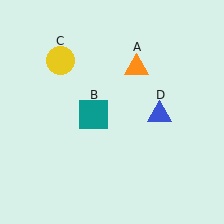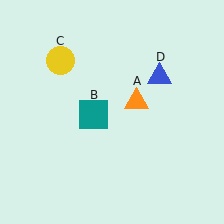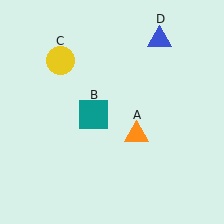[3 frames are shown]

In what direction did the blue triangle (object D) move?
The blue triangle (object D) moved up.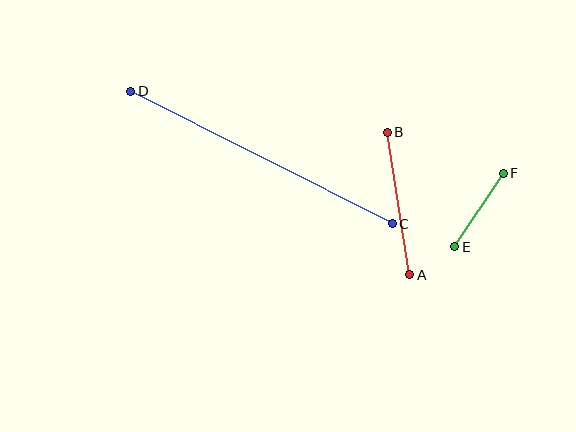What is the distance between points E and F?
The distance is approximately 88 pixels.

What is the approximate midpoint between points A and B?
The midpoint is at approximately (399, 203) pixels.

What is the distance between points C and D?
The distance is approximately 293 pixels.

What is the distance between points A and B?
The distance is approximately 144 pixels.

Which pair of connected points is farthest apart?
Points C and D are farthest apart.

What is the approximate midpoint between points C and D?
The midpoint is at approximately (262, 157) pixels.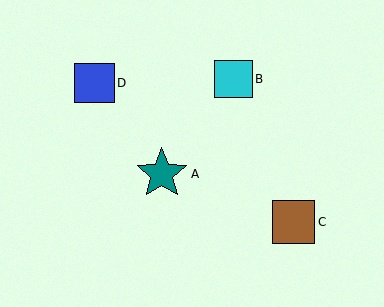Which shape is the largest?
The teal star (labeled A) is the largest.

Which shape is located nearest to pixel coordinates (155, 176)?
The teal star (labeled A) at (162, 174) is nearest to that location.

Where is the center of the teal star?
The center of the teal star is at (162, 174).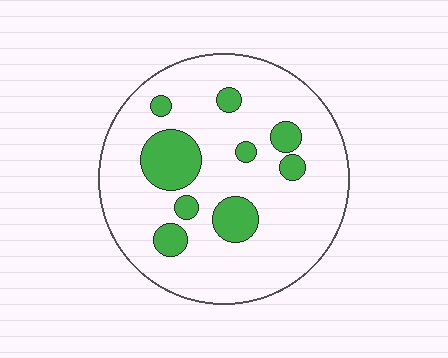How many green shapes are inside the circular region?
9.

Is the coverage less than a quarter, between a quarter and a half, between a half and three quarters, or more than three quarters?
Less than a quarter.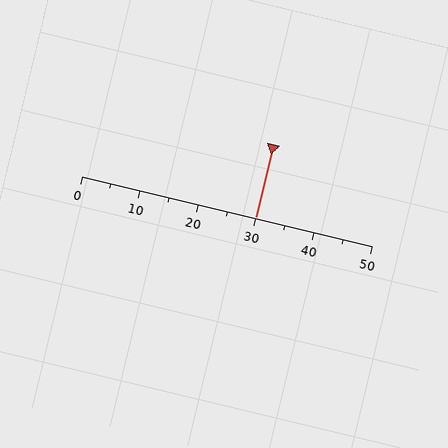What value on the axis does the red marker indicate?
The marker indicates approximately 30.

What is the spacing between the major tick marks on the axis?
The major ticks are spaced 10 apart.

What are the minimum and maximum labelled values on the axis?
The axis runs from 0 to 50.